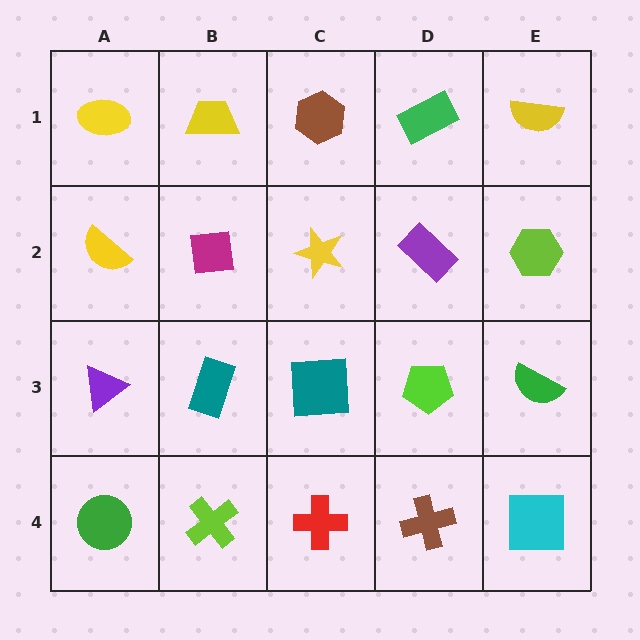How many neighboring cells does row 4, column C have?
3.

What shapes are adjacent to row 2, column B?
A yellow trapezoid (row 1, column B), a teal rectangle (row 3, column B), a yellow semicircle (row 2, column A), a yellow star (row 2, column C).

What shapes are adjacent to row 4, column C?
A teal square (row 3, column C), a lime cross (row 4, column B), a brown cross (row 4, column D).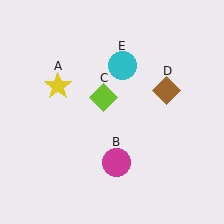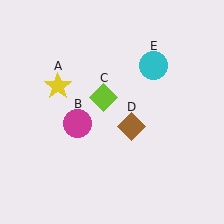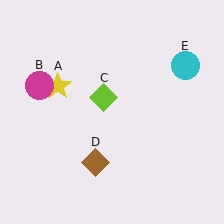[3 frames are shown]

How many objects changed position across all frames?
3 objects changed position: magenta circle (object B), brown diamond (object D), cyan circle (object E).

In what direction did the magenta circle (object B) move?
The magenta circle (object B) moved up and to the left.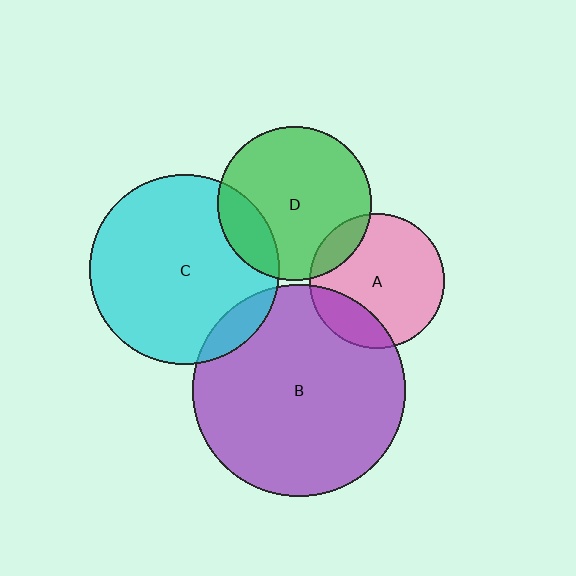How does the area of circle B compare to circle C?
Approximately 1.3 times.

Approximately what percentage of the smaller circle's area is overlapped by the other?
Approximately 10%.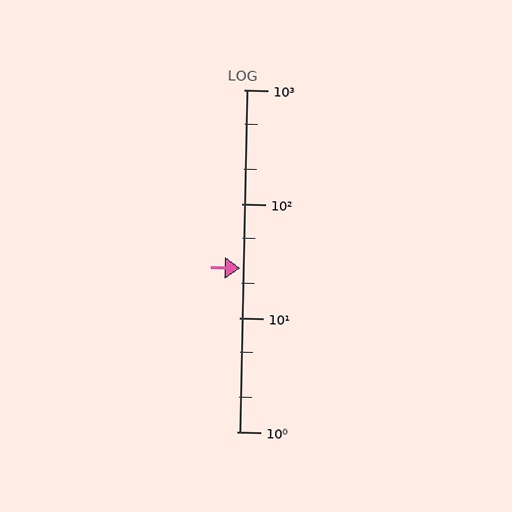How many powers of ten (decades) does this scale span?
The scale spans 3 decades, from 1 to 1000.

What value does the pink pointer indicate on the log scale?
The pointer indicates approximately 27.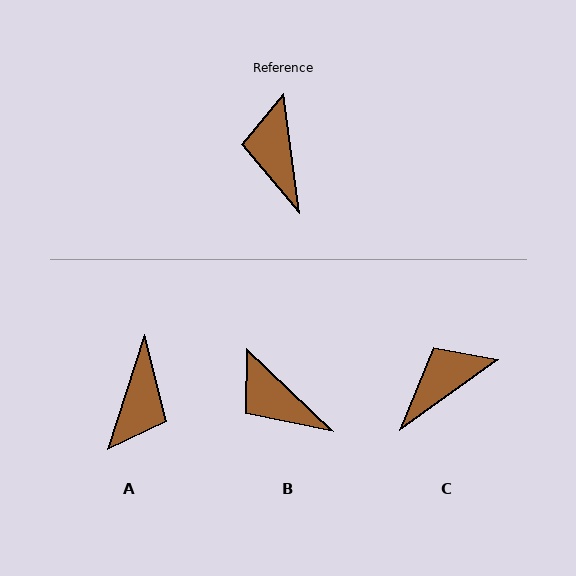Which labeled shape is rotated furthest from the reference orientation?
A, about 155 degrees away.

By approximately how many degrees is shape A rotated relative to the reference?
Approximately 155 degrees counter-clockwise.